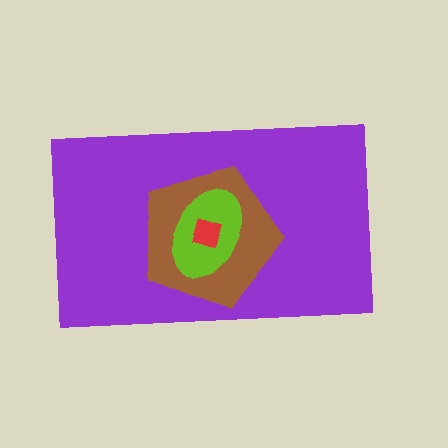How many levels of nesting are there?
4.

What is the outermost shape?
The purple rectangle.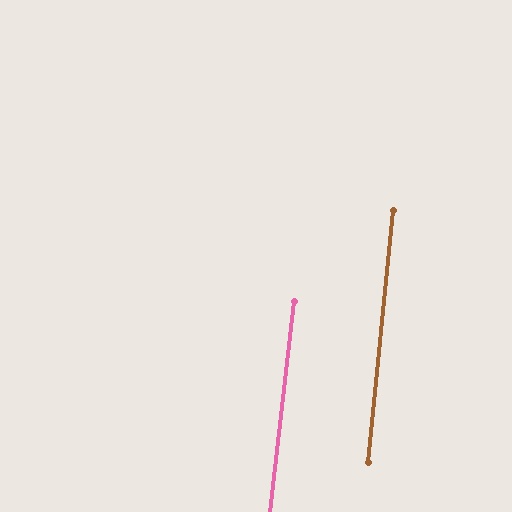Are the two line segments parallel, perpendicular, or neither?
Parallel — their directions differ by only 0.9°.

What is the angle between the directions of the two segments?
Approximately 1 degree.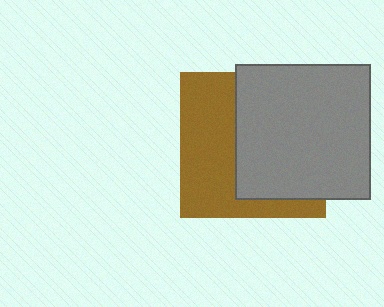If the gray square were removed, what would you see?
You would see the complete brown square.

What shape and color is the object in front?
The object in front is a gray square.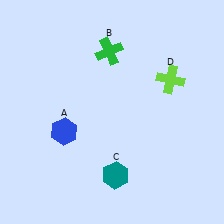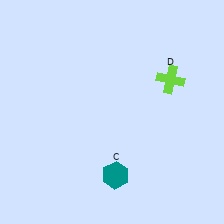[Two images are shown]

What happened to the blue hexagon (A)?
The blue hexagon (A) was removed in Image 2. It was in the bottom-left area of Image 1.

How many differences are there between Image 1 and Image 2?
There are 2 differences between the two images.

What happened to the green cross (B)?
The green cross (B) was removed in Image 2. It was in the top-left area of Image 1.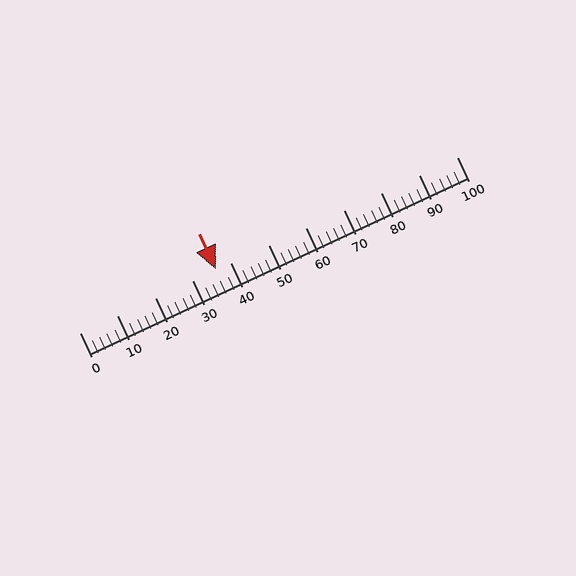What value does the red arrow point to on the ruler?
The red arrow points to approximately 36.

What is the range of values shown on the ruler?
The ruler shows values from 0 to 100.